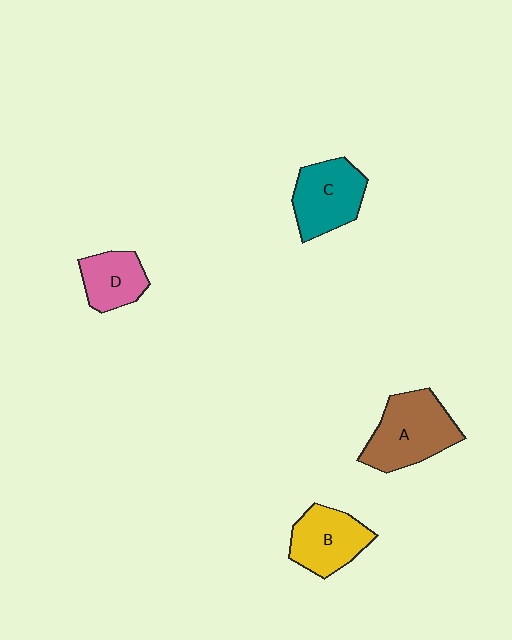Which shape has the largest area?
Shape A (brown).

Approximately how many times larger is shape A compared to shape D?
Approximately 1.7 times.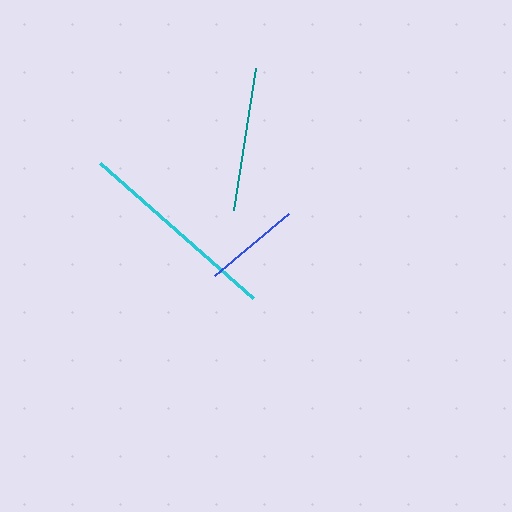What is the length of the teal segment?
The teal segment is approximately 143 pixels long.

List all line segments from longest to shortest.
From longest to shortest: cyan, teal, blue.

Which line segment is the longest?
The cyan line is the longest at approximately 204 pixels.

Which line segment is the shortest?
The blue line is the shortest at approximately 96 pixels.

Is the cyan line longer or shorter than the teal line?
The cyan line is longer than the teal line.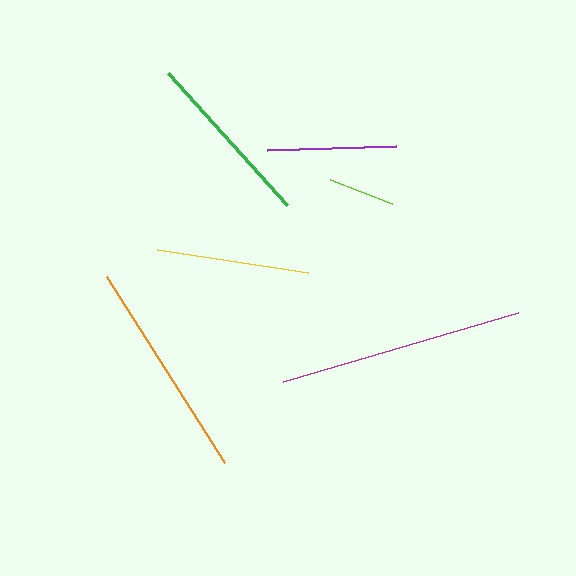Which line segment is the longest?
The magenta line is the longest at approximately 245 pixels.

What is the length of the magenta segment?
The magenta segment is approximately 245 pixels long.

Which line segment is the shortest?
The lime line is the shortest at approximately 67 pixels.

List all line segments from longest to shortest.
From longest to shortest: magenta, orange, green, yellow, purple, lime.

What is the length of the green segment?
The green segment is approximately 177 pixels long.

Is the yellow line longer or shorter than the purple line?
The yellow line is longer than the purple line.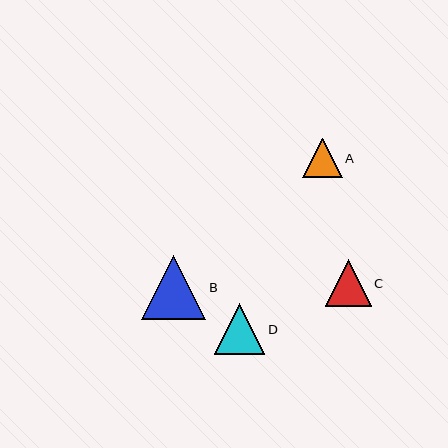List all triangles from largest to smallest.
From largest to smallest: B, D, C, A.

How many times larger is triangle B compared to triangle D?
Triangle B is approximately 1.3 times the size of triangle D.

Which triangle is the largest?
Triangle B is the largest with a size of approximately 64 pixels.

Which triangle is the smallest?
Triangle A is the smallest with a size of approximately 40 pixels.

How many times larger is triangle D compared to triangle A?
Triangle D is approximately 1.3 times the size of triangle A.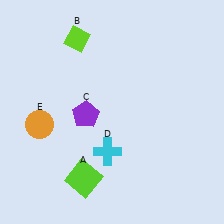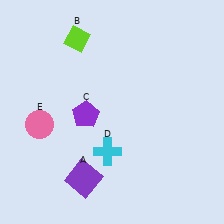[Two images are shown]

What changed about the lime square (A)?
In Image 1, A is lime. In Image 2, it changed to purple.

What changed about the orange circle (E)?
In Image 1, E is orange. In Image 2, it changed to pink.